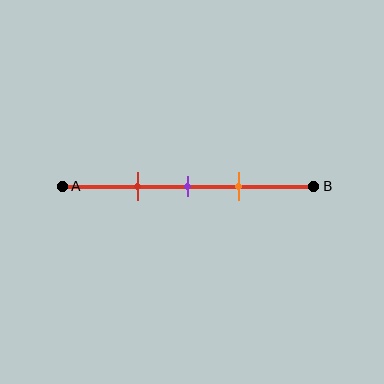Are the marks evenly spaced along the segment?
Yes, the marks are approximately evenly spaced.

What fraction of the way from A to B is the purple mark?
The purple mark is approximately 50% (0.5) of the way from A to B.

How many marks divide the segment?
There are 3 marks dividing the segment.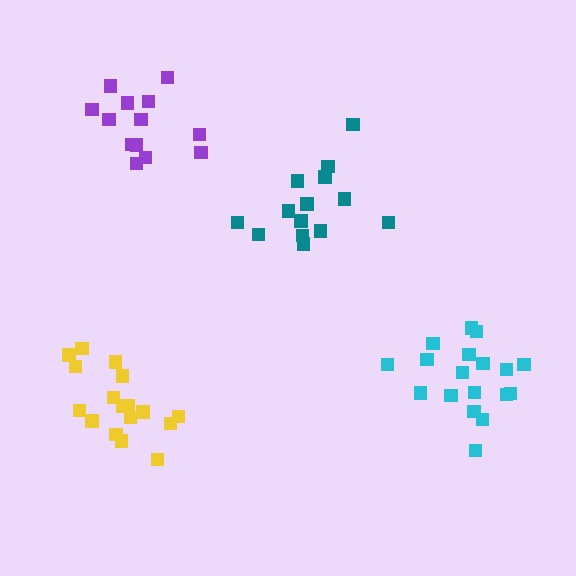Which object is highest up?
The purple cluster is topmost.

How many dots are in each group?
Group 1: 17 dots, Group 2: 14 dots, Group 3: 18 dots, Group 4: 13 dots (62 total).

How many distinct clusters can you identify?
There are 4 distinct clusters.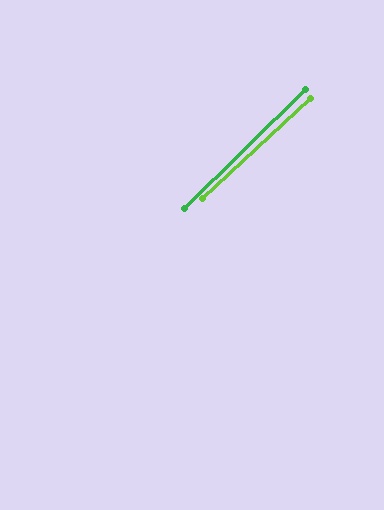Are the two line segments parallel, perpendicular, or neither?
Parallel — their directions differ by only 1.8°.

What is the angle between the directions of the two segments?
Approximately 2 degrees.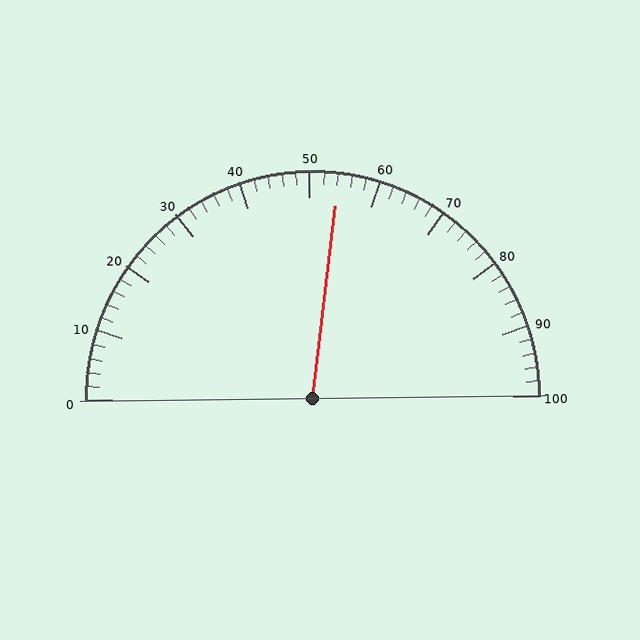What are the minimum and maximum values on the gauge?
The gauge ranges from 0 to 100.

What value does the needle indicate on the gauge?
The needle indicates approximately 54.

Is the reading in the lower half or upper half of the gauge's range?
The reading is in the upper half of the range (0 to 100).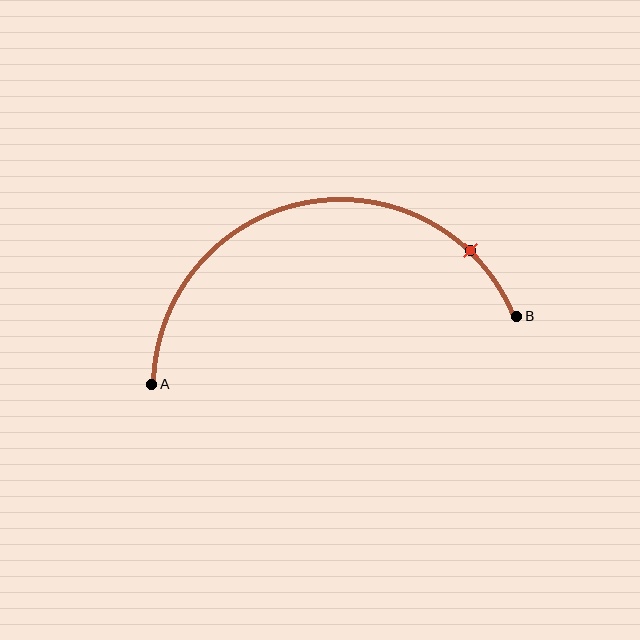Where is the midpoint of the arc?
The arc midpoint is the point on the curve farthest from the straight line joining A and B. It sits above that line.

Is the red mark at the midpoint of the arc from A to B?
No. The red mark lies on the arc but is closer to endpoint B. The arc midpoint would be at the point on the curve equidistant along the arc from both A and B.